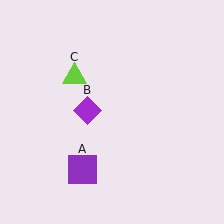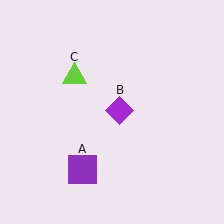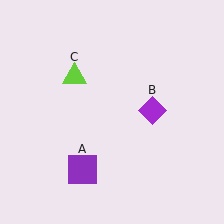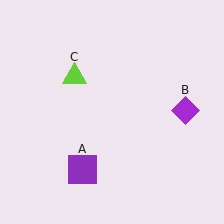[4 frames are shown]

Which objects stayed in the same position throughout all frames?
Purple square (object A) and lime triangle (object C) remained stationary.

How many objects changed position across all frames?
1 object changed position: purple diamond (object B).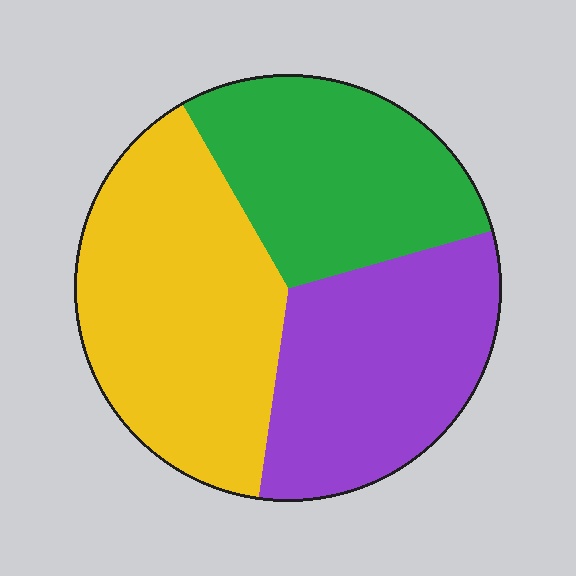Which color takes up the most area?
Yellow, at roughly 40%.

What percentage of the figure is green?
Green takes up about one quarter (1/4) of the figure.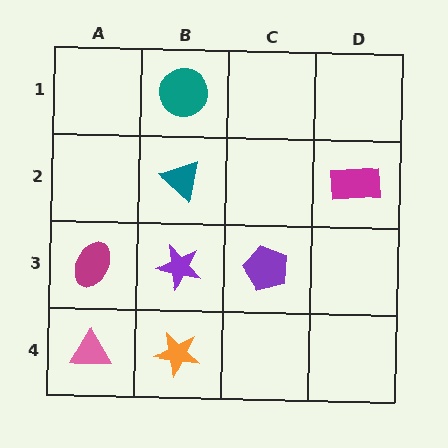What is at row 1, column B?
A teal circle.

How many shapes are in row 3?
3 shapes.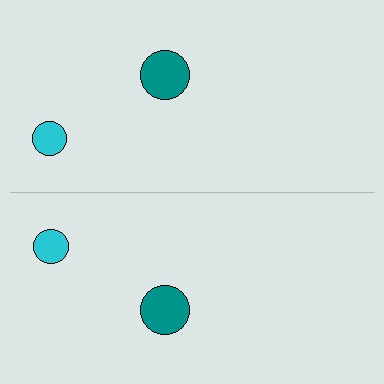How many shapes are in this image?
There are 4 shapes in this image.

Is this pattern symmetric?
Yes, this pattern has bilateral (reflection) symmetry.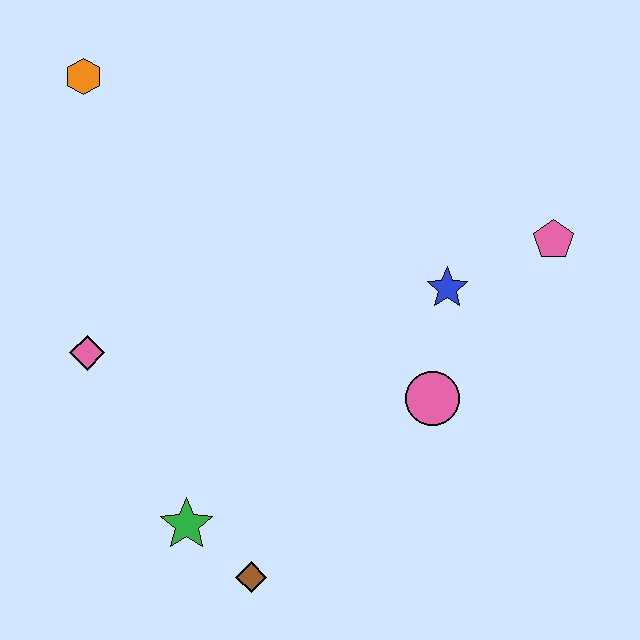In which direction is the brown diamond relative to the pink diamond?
The brown diamond is below the pink diamond.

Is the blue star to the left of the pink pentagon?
Yes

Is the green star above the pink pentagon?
No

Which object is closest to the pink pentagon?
The blue star is closest to the pink pentagon.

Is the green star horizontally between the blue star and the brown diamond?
No